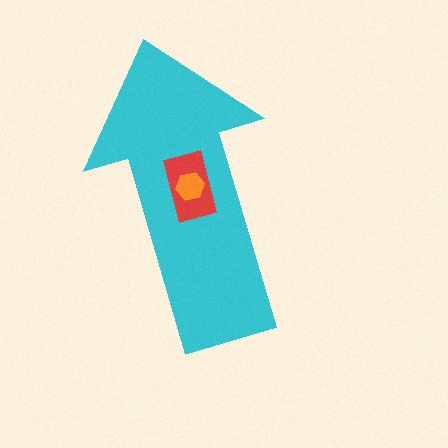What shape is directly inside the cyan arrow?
The red rectangle.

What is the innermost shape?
The orange hexagon.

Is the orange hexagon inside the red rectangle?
Yes.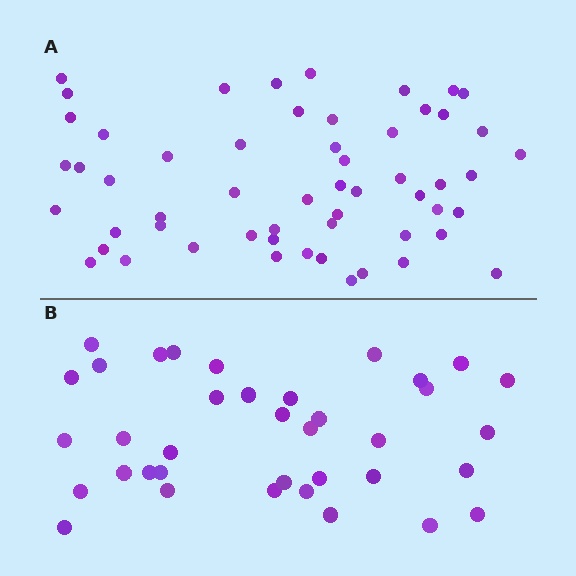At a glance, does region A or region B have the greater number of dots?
Region A (the top region) has more dots.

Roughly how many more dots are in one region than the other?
Region A has approximately 20 more dots than region B.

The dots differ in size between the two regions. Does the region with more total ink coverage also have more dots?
No. Region B has more total ink coverage because its dots are larger, but region A actually contains more individual dots. Total area can be misleading — the number of items is what matters here.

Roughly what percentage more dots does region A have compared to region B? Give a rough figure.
About 50% more.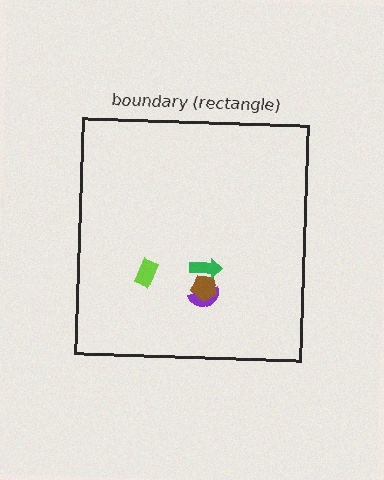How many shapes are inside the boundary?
4 inside, 0 outside.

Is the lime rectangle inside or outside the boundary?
Inside.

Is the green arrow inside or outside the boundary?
Inside.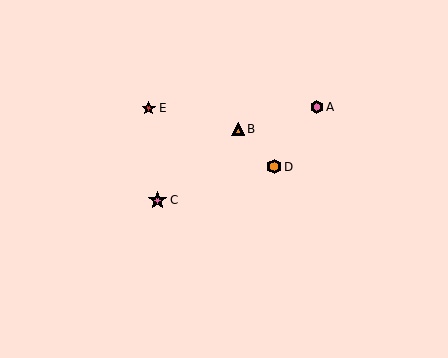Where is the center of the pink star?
The center of the pink star is at (157, 200).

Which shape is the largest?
The pink star (labeled C) is the largest.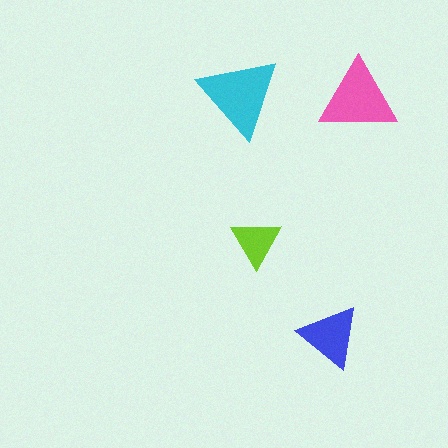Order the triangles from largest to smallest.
the cyan one, the pink one, the blue one, the lime one.